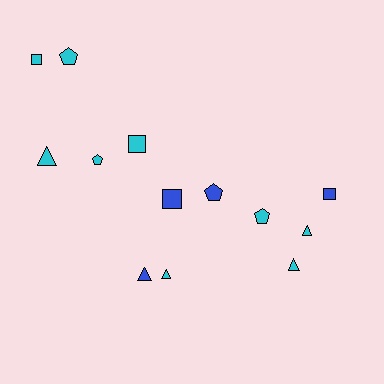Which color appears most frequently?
Cyan, with 9 objects.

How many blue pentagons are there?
There is 1 blue pentagon.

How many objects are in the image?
There are 13 objects.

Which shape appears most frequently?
Triangle, with 5 objects.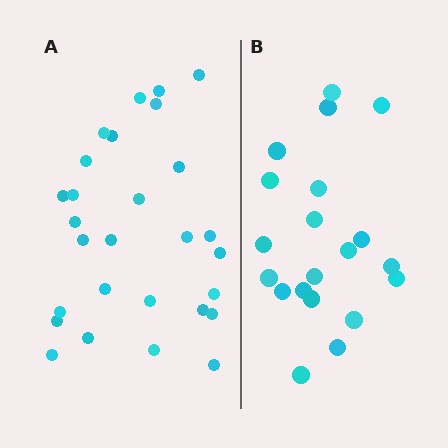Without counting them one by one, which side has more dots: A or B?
Region A (the left region) has more dots.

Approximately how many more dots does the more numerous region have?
Region A has roughly 8 or so more dots than region B.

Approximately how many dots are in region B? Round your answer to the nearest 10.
About 20 dots.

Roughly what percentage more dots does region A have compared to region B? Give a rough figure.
About 40% more.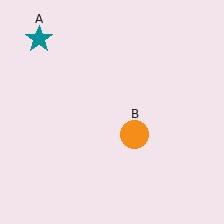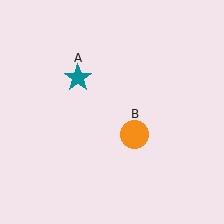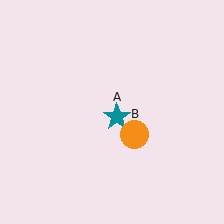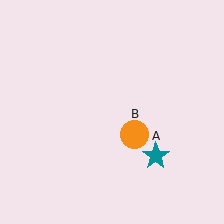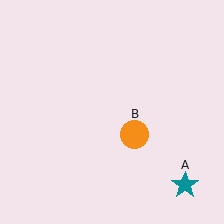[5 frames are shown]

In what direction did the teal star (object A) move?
The teal star (object A) moved down and to the right.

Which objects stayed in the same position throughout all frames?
Orange circle (object B) remained stationary.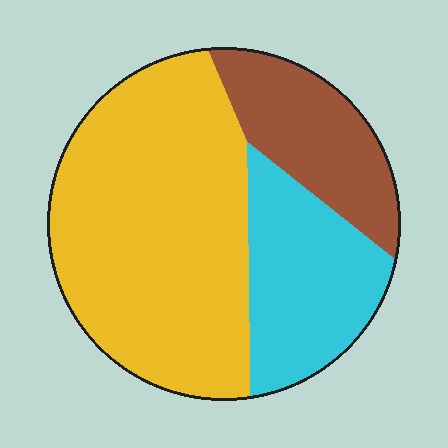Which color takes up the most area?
Yellow, at roughly 55%.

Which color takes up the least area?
Brown, at roughly 20%.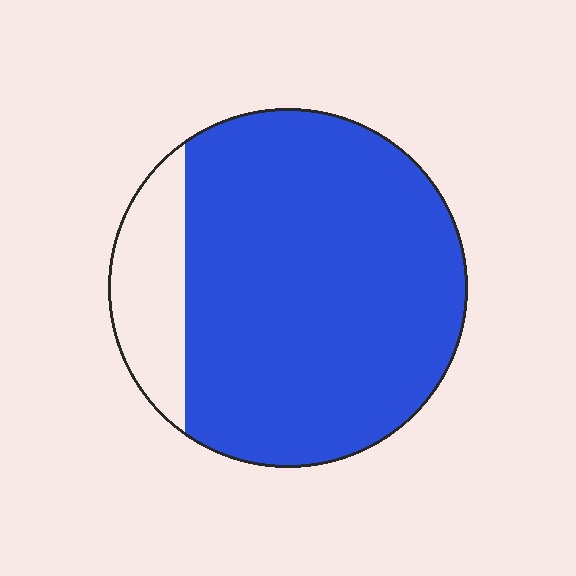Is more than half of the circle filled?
Yes.